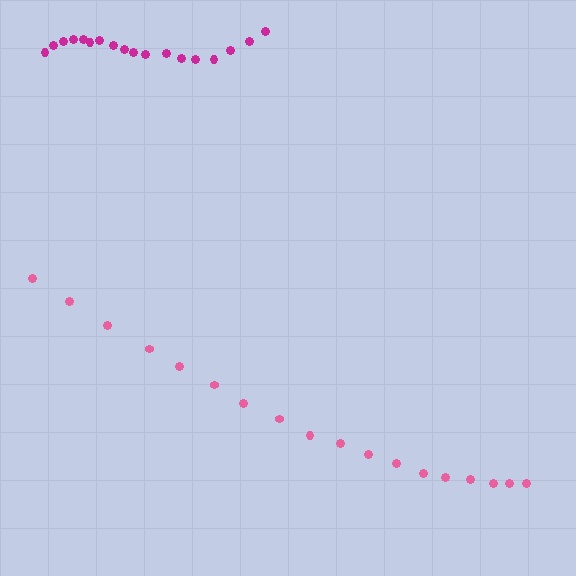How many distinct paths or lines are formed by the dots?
There are 2 distinct paths.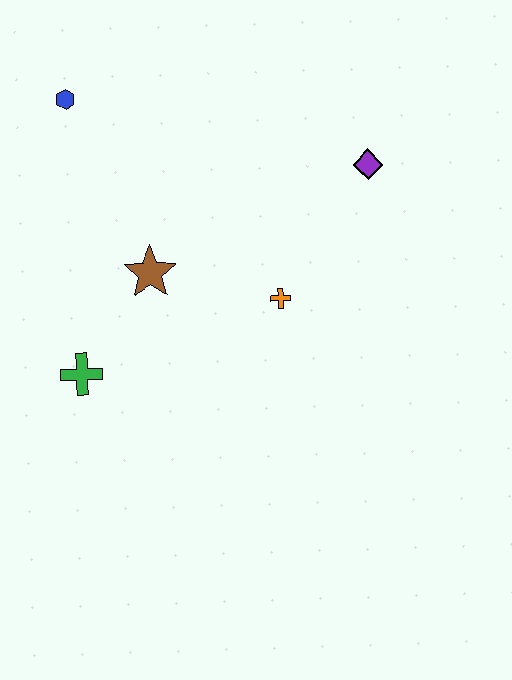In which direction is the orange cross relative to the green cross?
The orange cross is to the right of the green cross.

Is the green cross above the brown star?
No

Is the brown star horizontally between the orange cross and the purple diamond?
No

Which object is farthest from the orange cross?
The blue hexagon is farthest from the orange cross.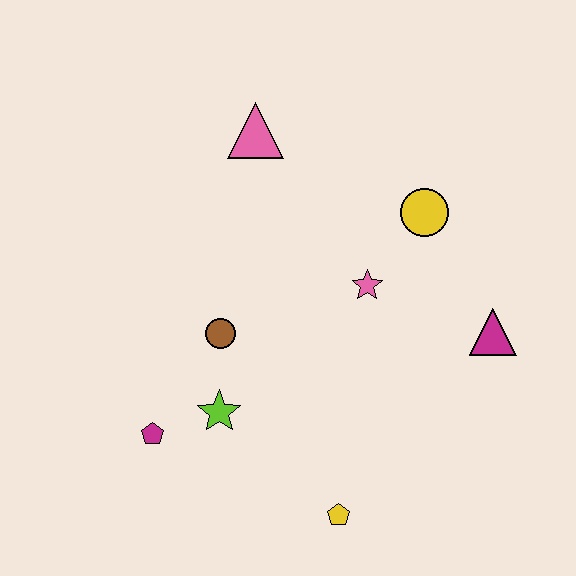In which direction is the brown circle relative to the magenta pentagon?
The brown circle is above the magenta pentagon.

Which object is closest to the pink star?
The yellow circle is closest to the pink star.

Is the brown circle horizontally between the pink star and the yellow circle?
No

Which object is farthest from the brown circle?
The magenta triangle is farthest from the brown circle.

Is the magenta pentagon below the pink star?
Yes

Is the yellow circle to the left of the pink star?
No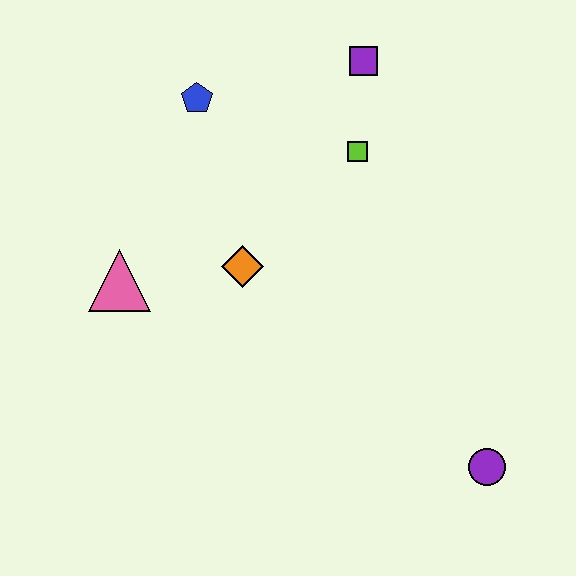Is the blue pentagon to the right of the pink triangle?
Yes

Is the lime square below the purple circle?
No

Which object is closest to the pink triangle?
The orange diamond is closest to the pink triangle.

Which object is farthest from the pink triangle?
The purple circle is farthest from the pink triangle.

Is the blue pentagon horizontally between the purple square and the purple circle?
No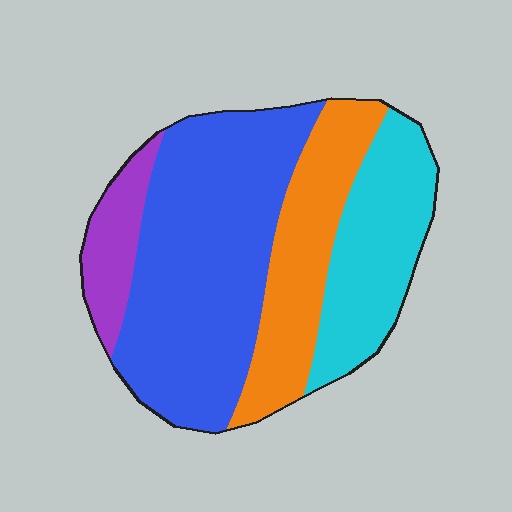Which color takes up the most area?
Blue, at roughly 45%.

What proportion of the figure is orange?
Orange covers about 20% of the figure.